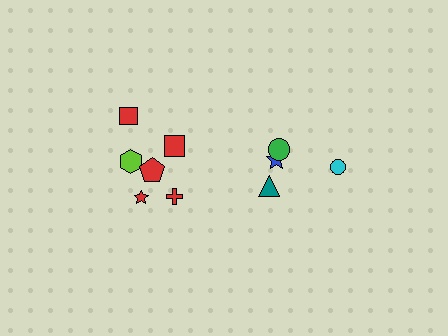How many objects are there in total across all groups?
There are 10 objects.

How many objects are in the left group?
There are 6 objects.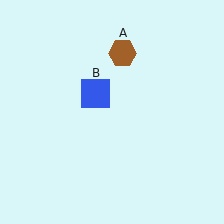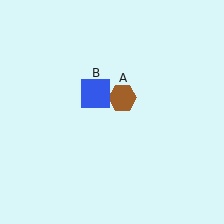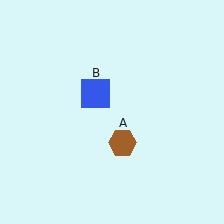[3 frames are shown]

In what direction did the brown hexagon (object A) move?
The brown hexagon (object A) moved down.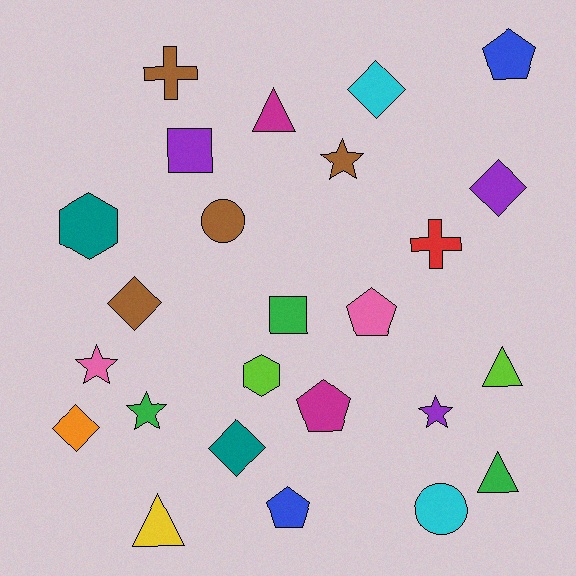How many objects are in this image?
There are 25 objects.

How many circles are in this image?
There are 2 circles.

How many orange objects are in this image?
There is 1 orange object.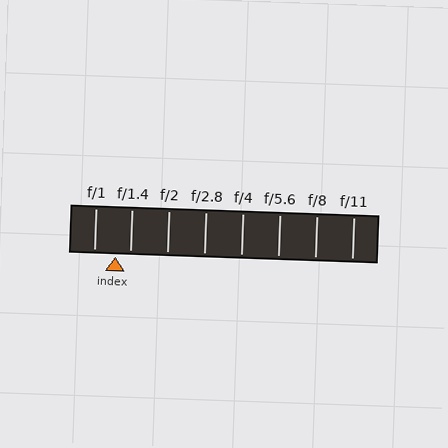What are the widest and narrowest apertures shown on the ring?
The widest aperture shown is f/1 and the narrowest is f/11.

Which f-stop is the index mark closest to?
The index mark is closest to f/1.4.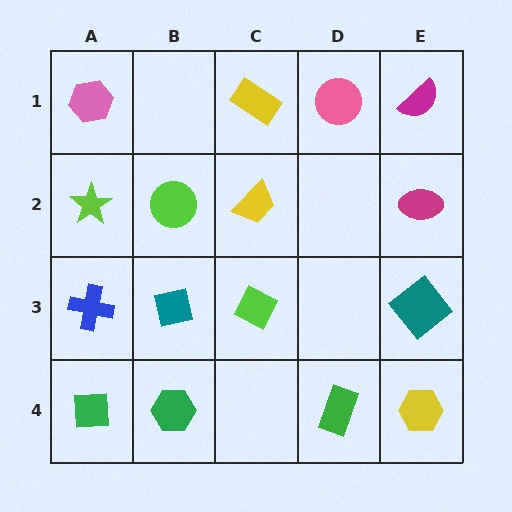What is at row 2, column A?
A lime star.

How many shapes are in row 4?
4 shapes.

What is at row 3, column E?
A teal diamond.